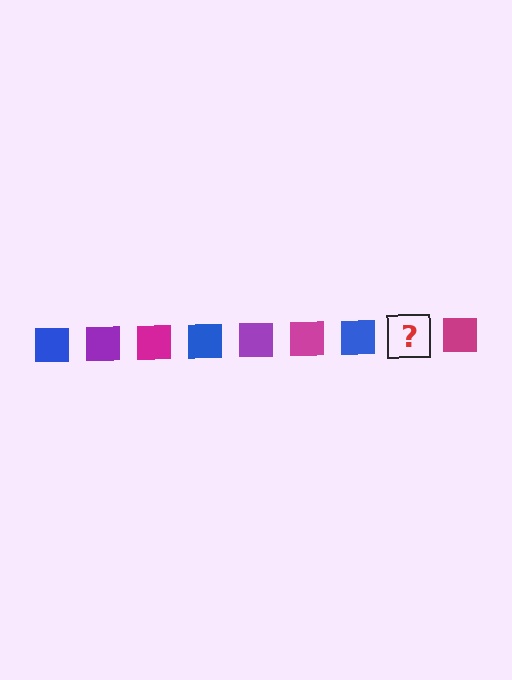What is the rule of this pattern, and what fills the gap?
The rule is that the pattern cycles through blue, purple, magenta squares. The gap should be filled with a purple square.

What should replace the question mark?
The question mark should be replaced with a purple square.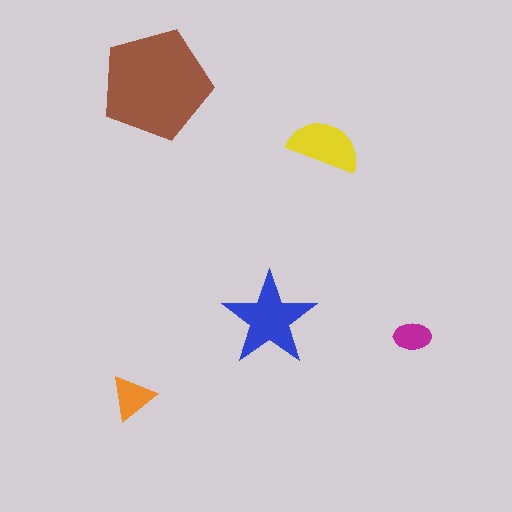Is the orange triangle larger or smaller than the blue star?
Smaller.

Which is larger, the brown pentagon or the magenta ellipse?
The brown pentagon.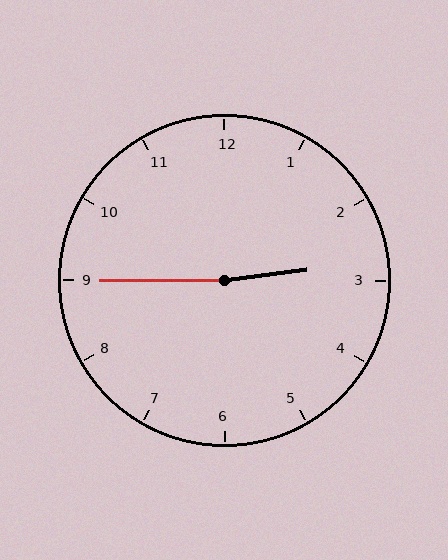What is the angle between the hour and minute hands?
Approximately 172 degrees.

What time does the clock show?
2:45.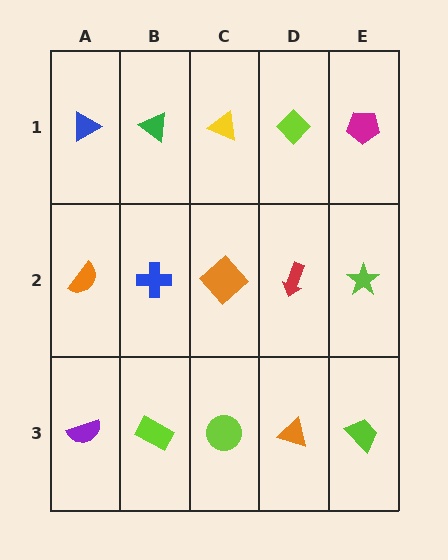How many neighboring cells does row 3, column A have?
2.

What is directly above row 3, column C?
An orange diamond.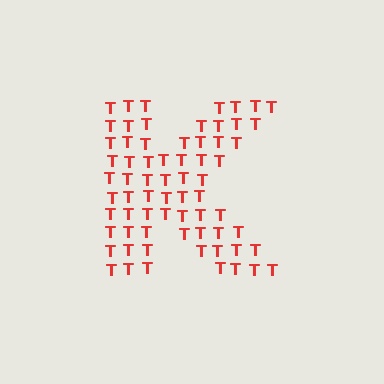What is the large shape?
The large shape is the letter K.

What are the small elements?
The small elements are letter T's.